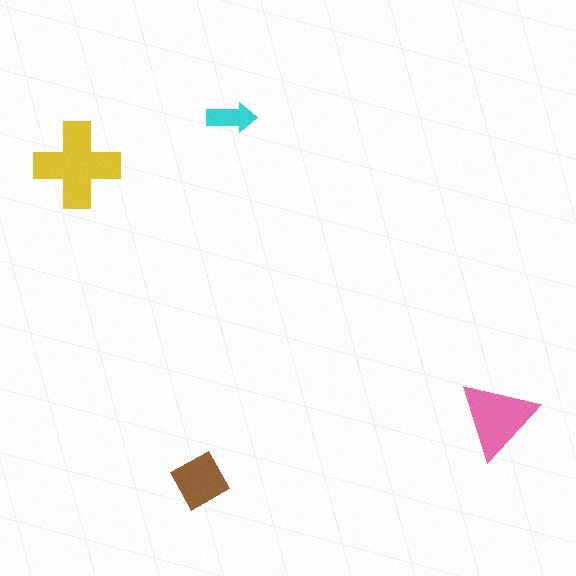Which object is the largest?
The yellow cross.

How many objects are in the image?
There are 4 objects in the image.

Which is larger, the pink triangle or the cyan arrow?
The pink triangle.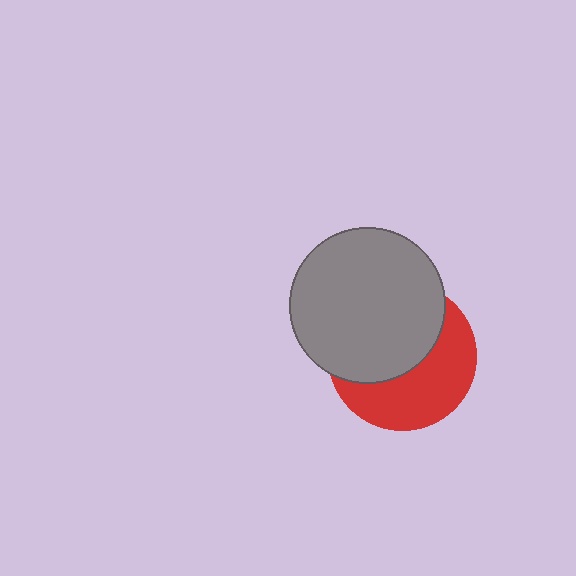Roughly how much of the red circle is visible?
About half of it is visible (roughly 47%).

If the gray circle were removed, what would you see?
You would see the complete red circle.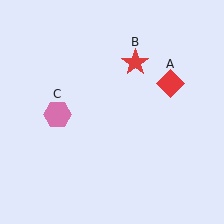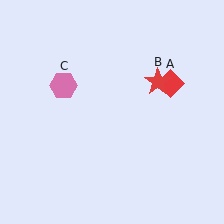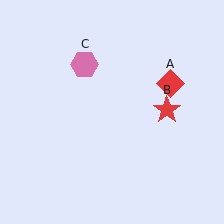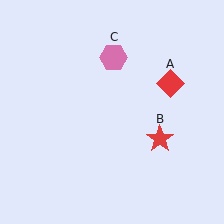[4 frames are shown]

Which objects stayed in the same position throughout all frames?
Red diamond (object A) remained stationary.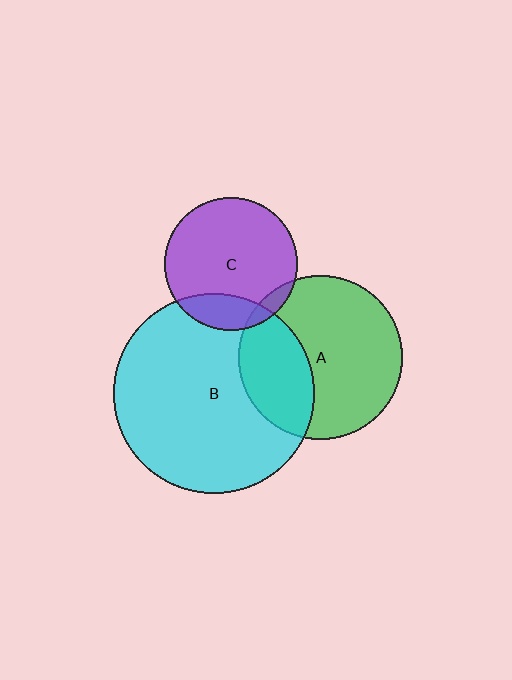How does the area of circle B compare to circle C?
Approximately 2.3 times.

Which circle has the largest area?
Circle B (cyan).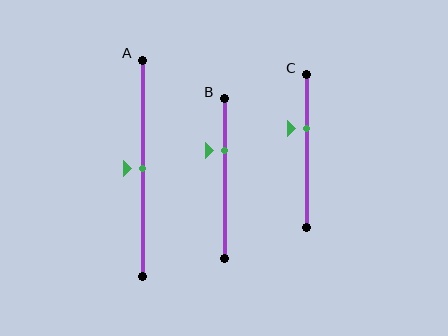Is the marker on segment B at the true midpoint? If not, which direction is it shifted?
No, the marker on segment B is shifted upward by about 18% of the segment length.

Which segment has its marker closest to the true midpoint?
Segment A has its marker closest to the true midpoint.